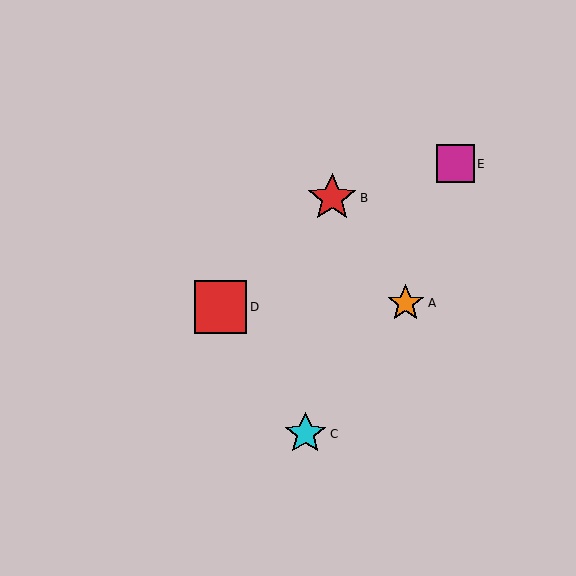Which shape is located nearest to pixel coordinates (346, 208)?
The red star (labeled B) at (332, 198) is nearest to that location.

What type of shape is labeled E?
Shape E is a magenta square.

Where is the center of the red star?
The center of the red star is at (332, 198).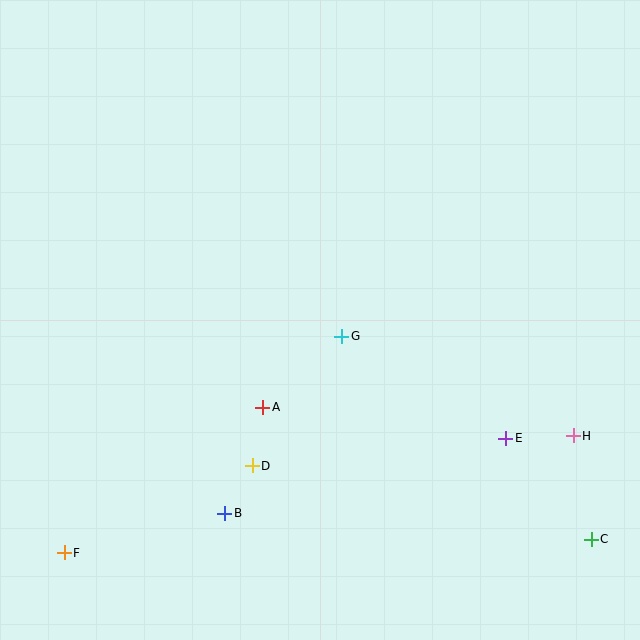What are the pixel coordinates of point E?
Point E is at (506, 438).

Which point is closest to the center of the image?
Point G at (342, 336) is closest to the center.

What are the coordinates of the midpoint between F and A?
The midpoint between F and A is at (164, 480).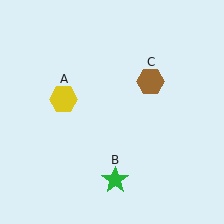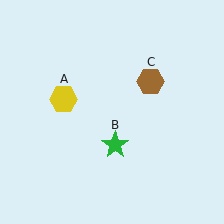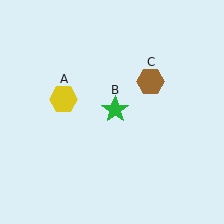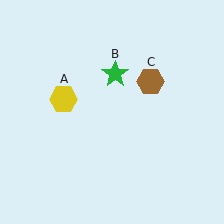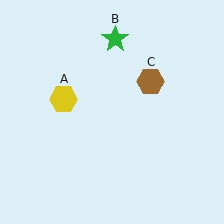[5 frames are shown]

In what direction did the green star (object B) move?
The green star (object B) moved up.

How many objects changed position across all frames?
1 object changed position: green star (object B).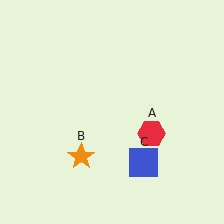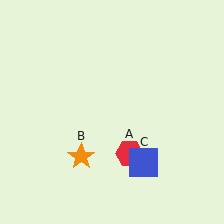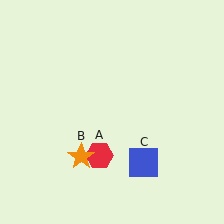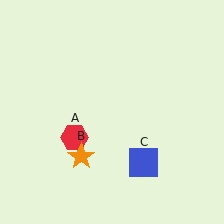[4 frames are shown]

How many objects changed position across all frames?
1 object changed position: red hexagon (object A).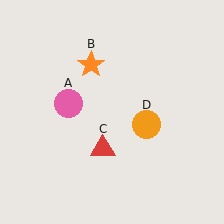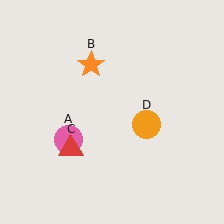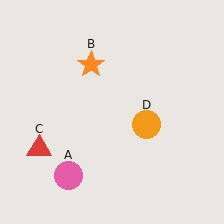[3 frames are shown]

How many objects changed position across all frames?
2 objects changed position: pink circle (object A), red triangle (object C).